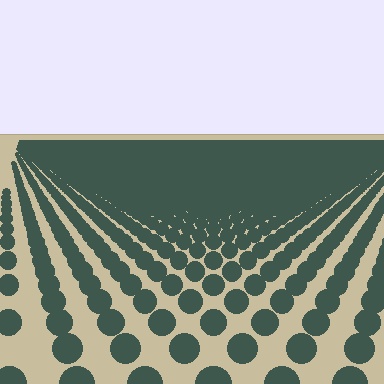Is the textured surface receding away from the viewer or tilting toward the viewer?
The surface is receding away from the viewer. Texture elements get smaller and denser toward the top.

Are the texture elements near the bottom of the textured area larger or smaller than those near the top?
Larger. Near the bottom, elements are closer to the viewer and appear at a bigger on-screen size.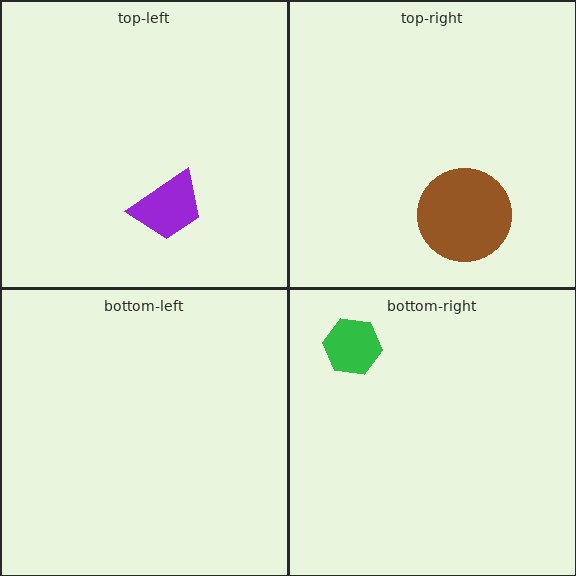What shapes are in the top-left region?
The purple trapezoid.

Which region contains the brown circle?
The top-right region.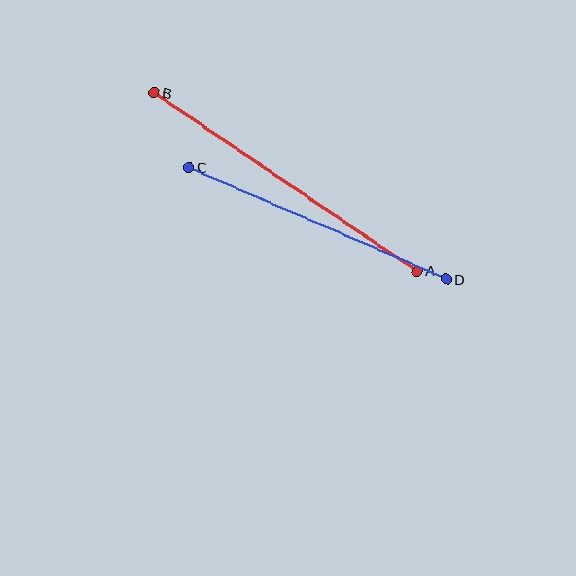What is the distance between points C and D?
The distance is approximately 281 pixels.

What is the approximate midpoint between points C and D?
The midpoint is at approximately (318, 223) pixels.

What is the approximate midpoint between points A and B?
The midpoint is at approximately (286, 182) pixels.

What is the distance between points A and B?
The distance is approximately 317 pixels.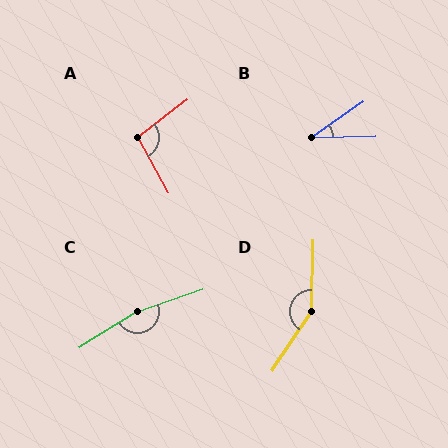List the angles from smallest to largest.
B (33°), A (100°), D (148°), C (167°).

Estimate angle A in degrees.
Approximately 100 degrees.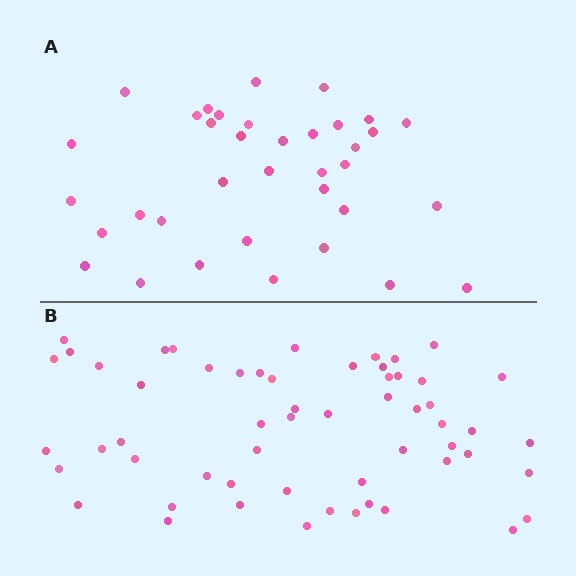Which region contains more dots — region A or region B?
Region B (the bottom region) has more dots.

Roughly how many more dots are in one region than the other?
Region B has approximately 20 more dots than region A.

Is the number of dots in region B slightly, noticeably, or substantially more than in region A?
Region B has substantially more. The ratio is roughly 1.6 to 1.